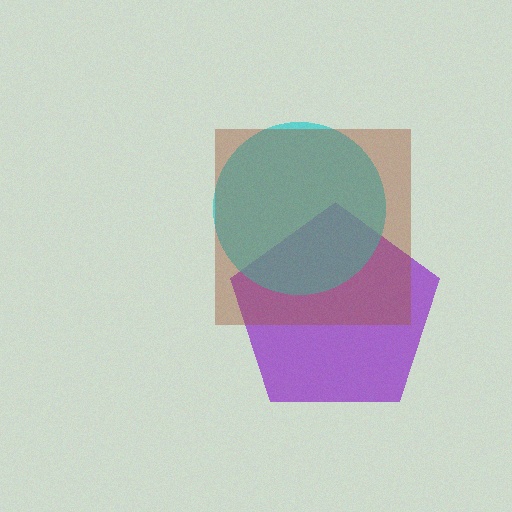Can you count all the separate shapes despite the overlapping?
Yes, there are 3 separate shapes.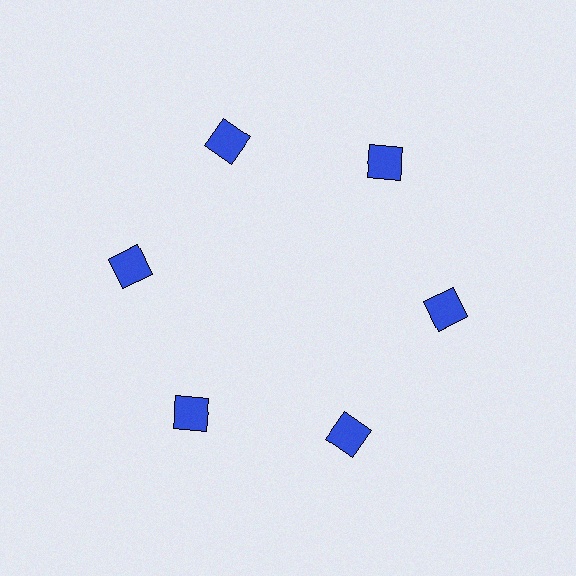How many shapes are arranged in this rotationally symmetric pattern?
There are 6 shapes, arranged in 6 groups of 1.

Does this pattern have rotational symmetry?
Yes, this pattern has 6-fold rotational symmetry. It looks the same after rotating 60 degrees around the center.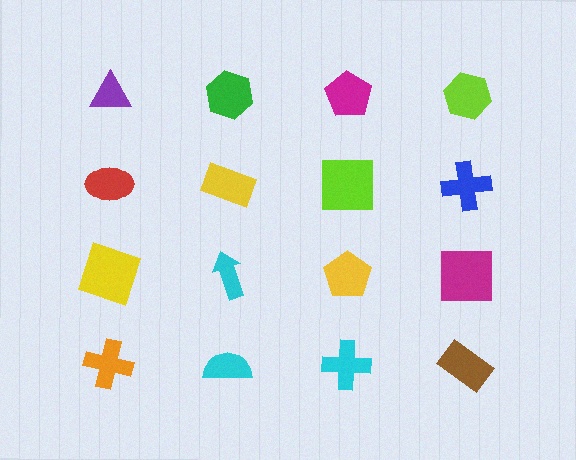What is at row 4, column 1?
An orange cross.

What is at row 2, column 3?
A lime square.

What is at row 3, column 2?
A cyan arrow.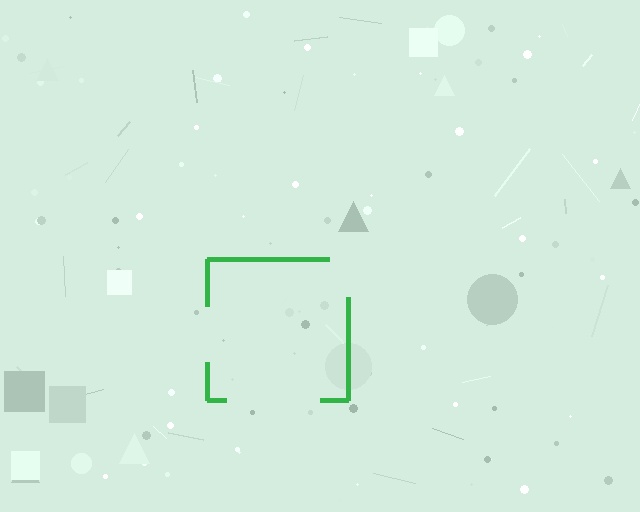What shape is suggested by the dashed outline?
The dashed outline suggests a square.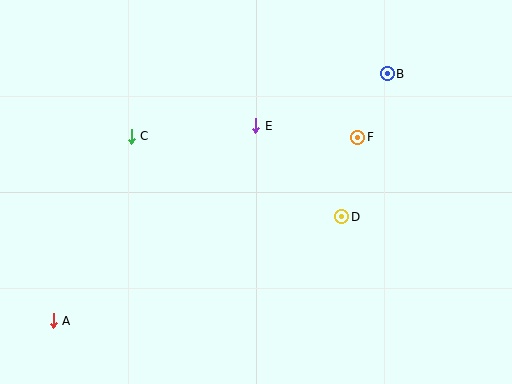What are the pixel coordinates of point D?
Point D is at (342, 217).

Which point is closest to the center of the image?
Point E at (256, 126) is closest to the center.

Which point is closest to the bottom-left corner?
Point A is closest to the bottom-left corner.